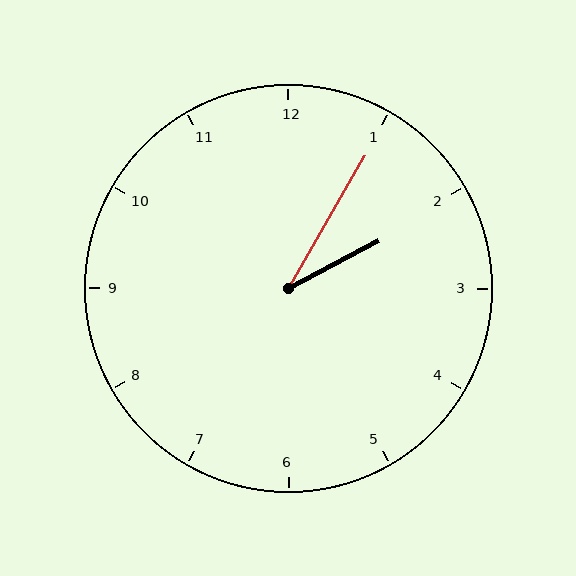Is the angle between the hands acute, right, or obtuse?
It is acute.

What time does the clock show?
2:05.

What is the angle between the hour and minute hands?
Approximately 32 degrees.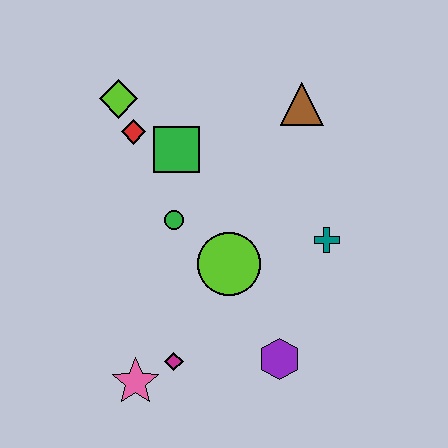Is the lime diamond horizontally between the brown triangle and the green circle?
No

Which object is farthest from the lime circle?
The lime diamond is farthest from the lime circle.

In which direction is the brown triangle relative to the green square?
The brown triangle is to the right of the green square.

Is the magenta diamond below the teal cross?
Yes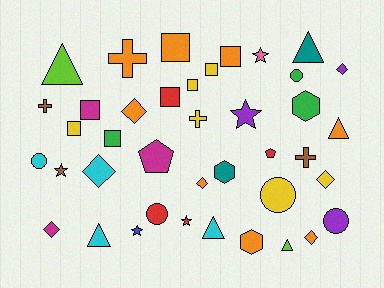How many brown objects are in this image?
There are 3 brown objects.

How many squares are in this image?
There are 8 squares.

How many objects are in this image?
There are 40 objects.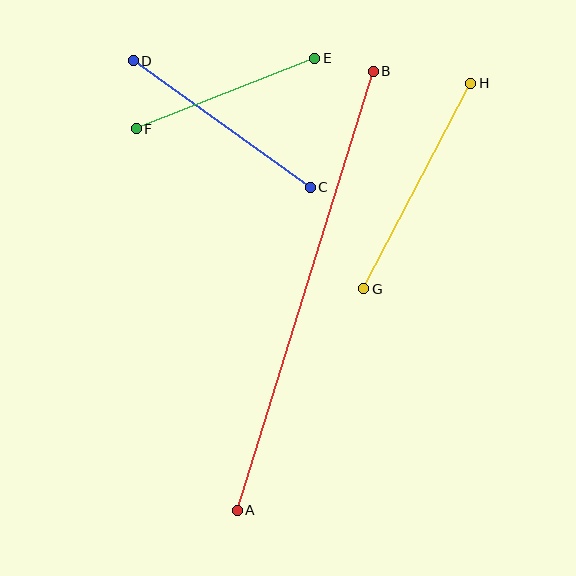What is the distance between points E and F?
The distance is approximately 192 pixels.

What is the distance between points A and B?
The distance is approximately 459 pixels.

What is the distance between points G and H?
The distance is approximately 232 pixels.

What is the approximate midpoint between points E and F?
The midpoint is at approximately (225, 93) pixels.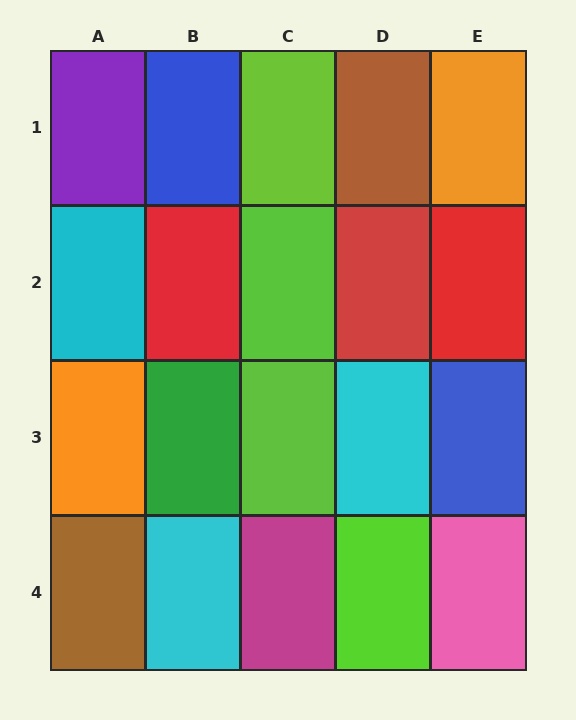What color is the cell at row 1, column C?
Lime.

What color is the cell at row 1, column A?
Purple.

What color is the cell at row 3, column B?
Green.